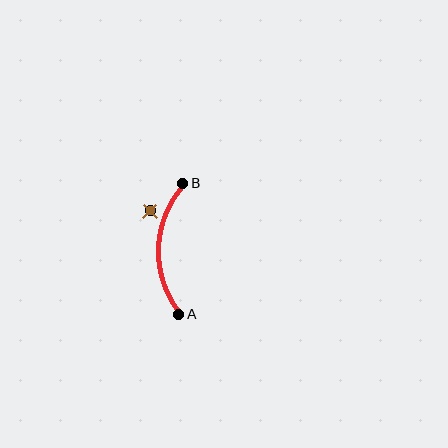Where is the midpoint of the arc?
The arc midpoint is the point on the curve farthest from the straight line joining A and B. It sits to the left of that line.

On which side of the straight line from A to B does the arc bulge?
The arc bulges to the left of the straight line connecting A and B.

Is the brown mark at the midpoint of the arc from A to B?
No — the brown mark does not lie on the arc at all. It sits slightly outside the curve.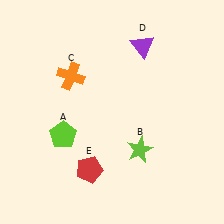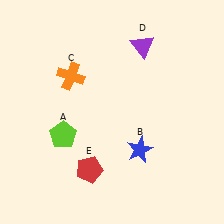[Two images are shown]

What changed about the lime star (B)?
In Image 1, B is lime. In Image 2, it changed to blue.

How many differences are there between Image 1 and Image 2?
There is 1 difference between the two images.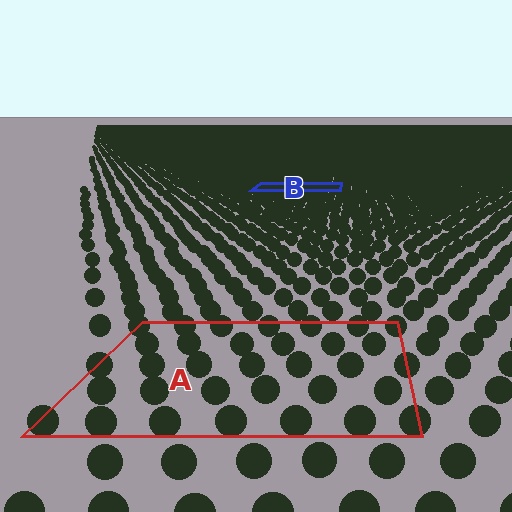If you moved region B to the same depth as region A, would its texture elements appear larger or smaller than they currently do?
They would appear larger. At a closer depth, the same texture elements are projected at a bigger on-screen size.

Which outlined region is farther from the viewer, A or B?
Region B is farther from the viewer — the texture elements inside it appear smaller and more densely packed.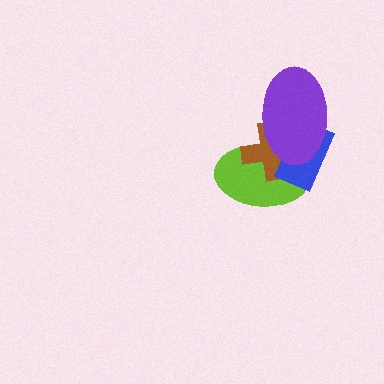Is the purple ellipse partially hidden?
No, no other shape covers it.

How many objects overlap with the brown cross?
3 objects overlap with the brown cross.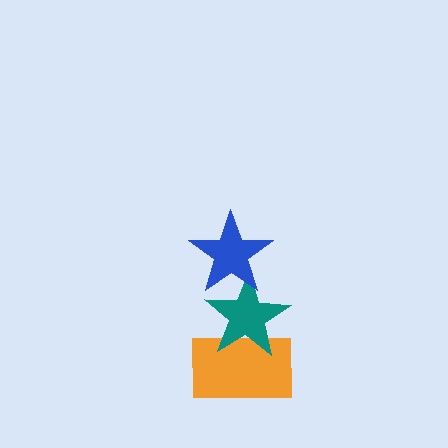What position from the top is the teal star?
The teal star is 2nd from the top.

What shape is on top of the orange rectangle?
The teal star is on top of the orange rectangle.